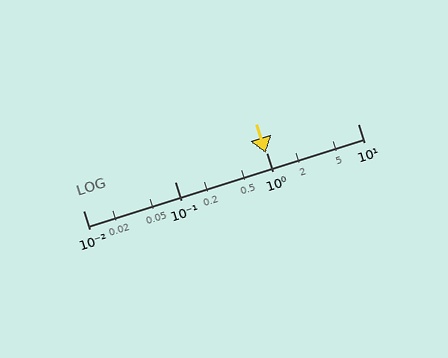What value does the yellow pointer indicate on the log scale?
The pointer indicates approximately 0.99.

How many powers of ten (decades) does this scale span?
The scale spans 3 decades, from 0.01 to 10.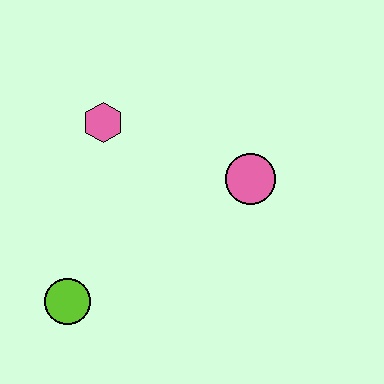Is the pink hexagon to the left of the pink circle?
Yes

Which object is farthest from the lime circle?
The pink circle is farthest from the lime circle.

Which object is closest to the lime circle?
The pink hexagon is closest to the lime circle.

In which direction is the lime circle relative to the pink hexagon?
The lime circle is below the pink hexagon.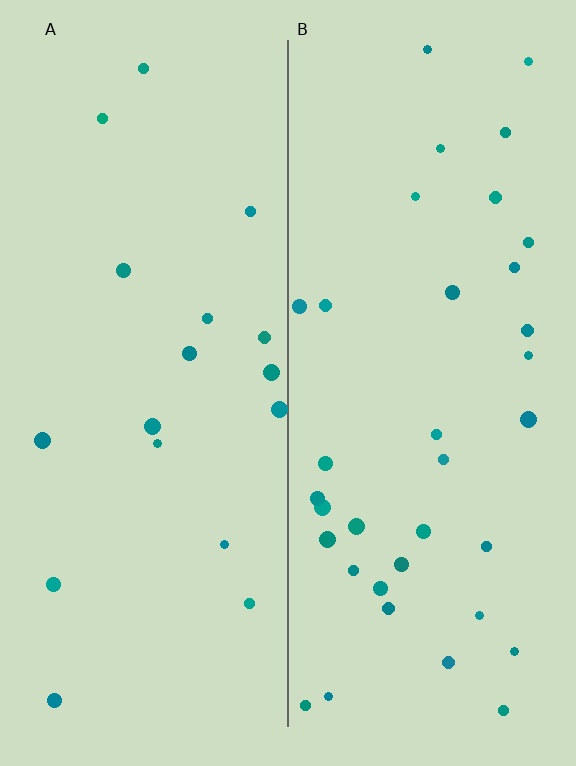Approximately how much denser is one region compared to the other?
Approximately 2.1× — region B over region A.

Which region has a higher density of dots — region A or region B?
B (the right).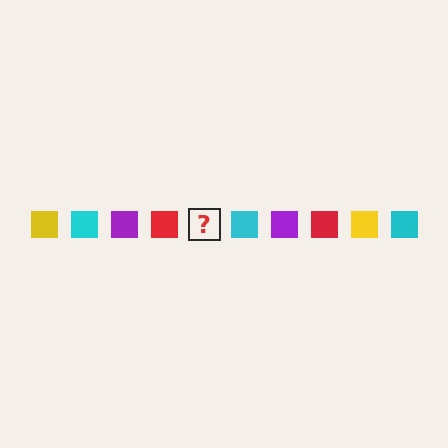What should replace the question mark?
The question mark should be replaced with a yellow square.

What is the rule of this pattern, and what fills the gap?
The rule is that the pattern cycles through yellow, cyan, purple, red squares. The gap should be filled with a yellow square.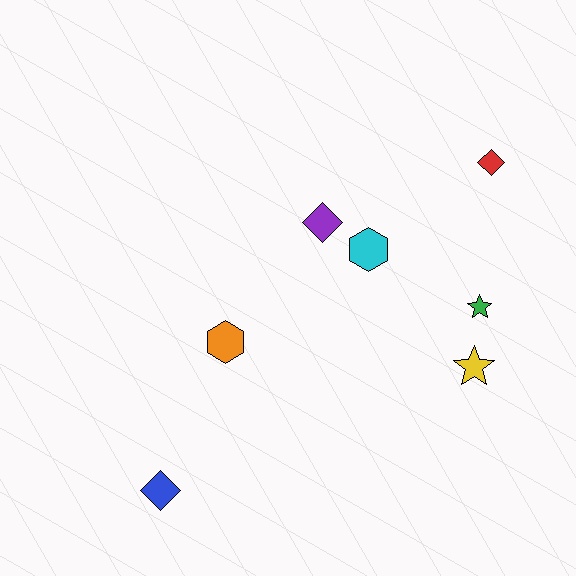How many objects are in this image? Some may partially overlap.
There are 7 objects.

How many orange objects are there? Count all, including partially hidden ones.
There is 1 orange object.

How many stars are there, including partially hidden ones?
There are 2 stars.